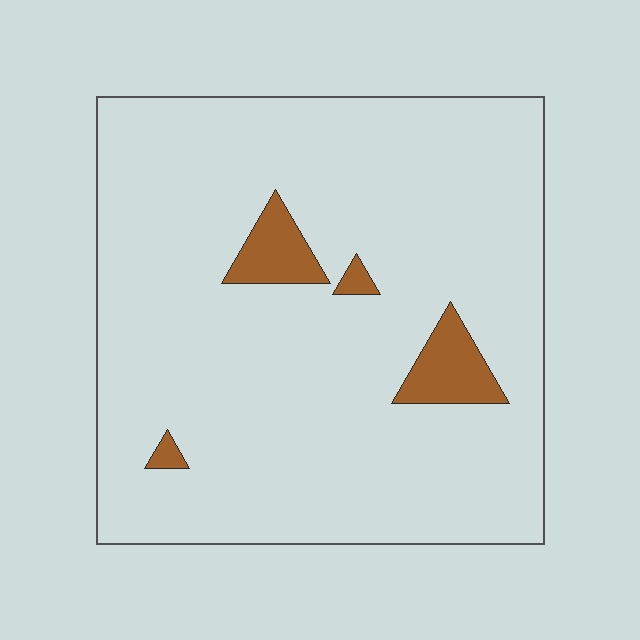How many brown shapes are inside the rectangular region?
4.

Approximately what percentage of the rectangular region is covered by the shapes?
Approximately 5%.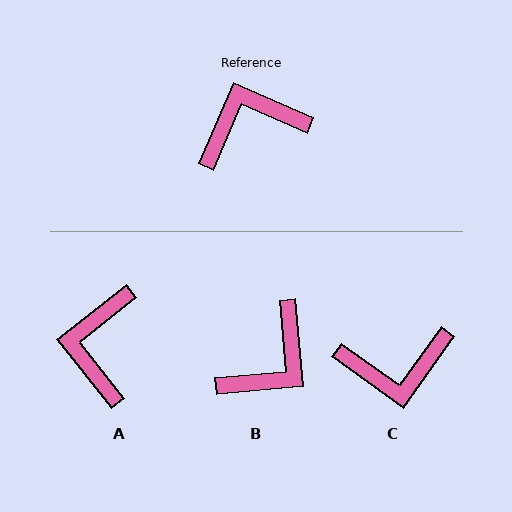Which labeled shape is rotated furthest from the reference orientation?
C, about 168 degrees away.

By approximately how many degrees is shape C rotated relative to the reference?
Approximately 168 degrees counter-clockwise.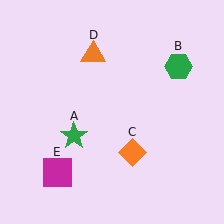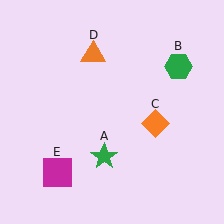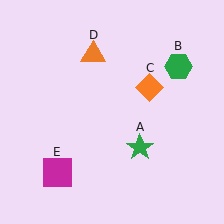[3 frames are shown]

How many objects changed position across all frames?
2 objects changed position: green star (object A), orange diamond (object C).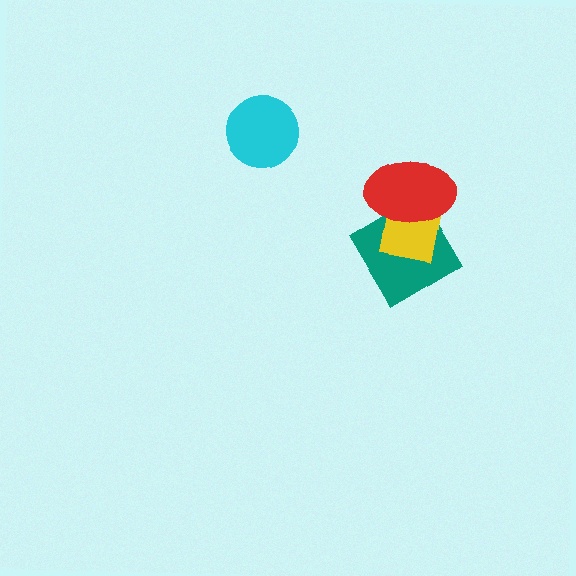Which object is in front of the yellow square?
The red ellipse is in front of the yellow square.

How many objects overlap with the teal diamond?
2 objects overlap with the teal diamond.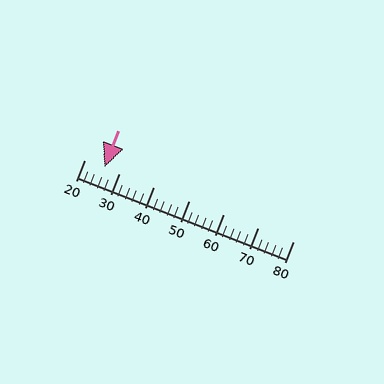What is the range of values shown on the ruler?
The ruler shows values from 20 to 80.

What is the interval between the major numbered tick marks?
The major tick marks are spaced 10 units apart.